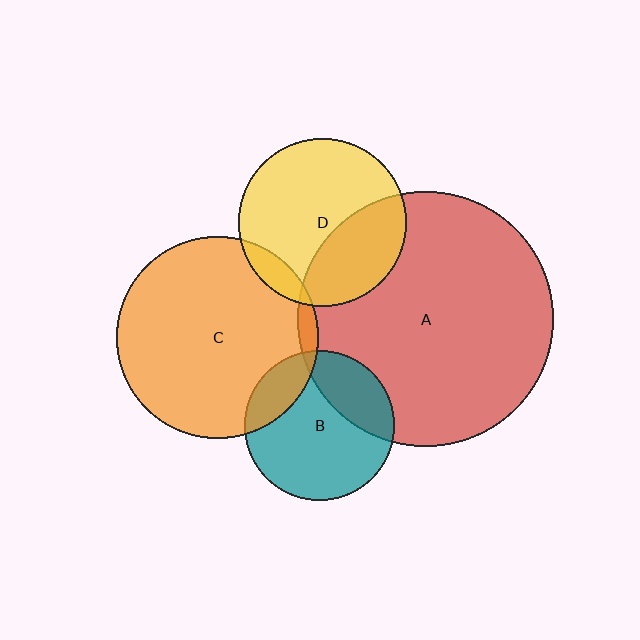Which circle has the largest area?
Circle A (red).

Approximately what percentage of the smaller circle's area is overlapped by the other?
Approximately 35%.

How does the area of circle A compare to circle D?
Approximately 2.3 times.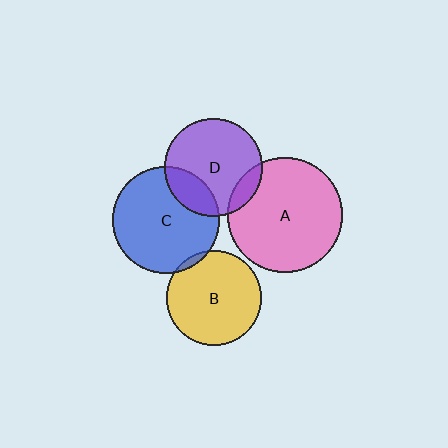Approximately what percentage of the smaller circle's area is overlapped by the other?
Approximately 5%.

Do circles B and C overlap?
Yes.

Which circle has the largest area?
Circle A (pink).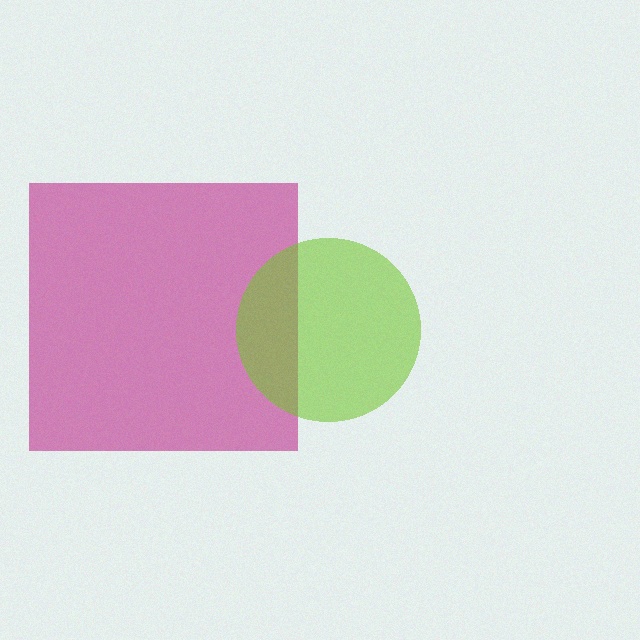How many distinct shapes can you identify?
There are 2 distinct shapes: a magenta square, a lime circle.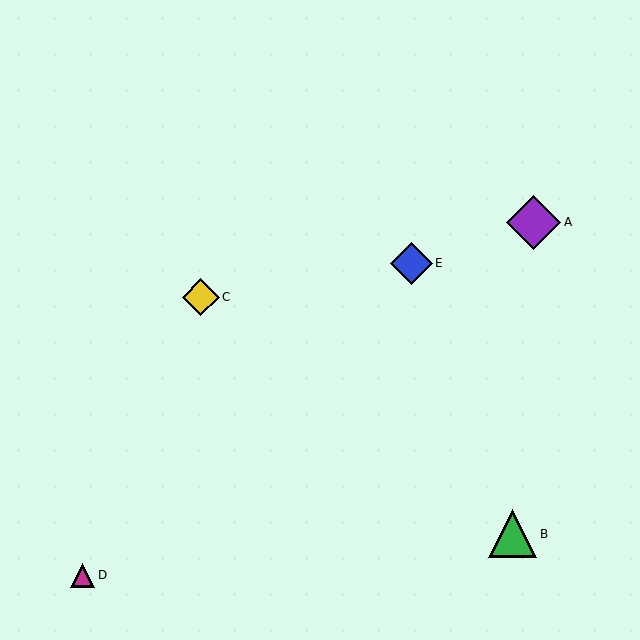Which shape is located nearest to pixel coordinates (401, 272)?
The blue diamond (labeled E) at (411, 263) is nearest to that location.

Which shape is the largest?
The purple diamond (labeled A) is the largest.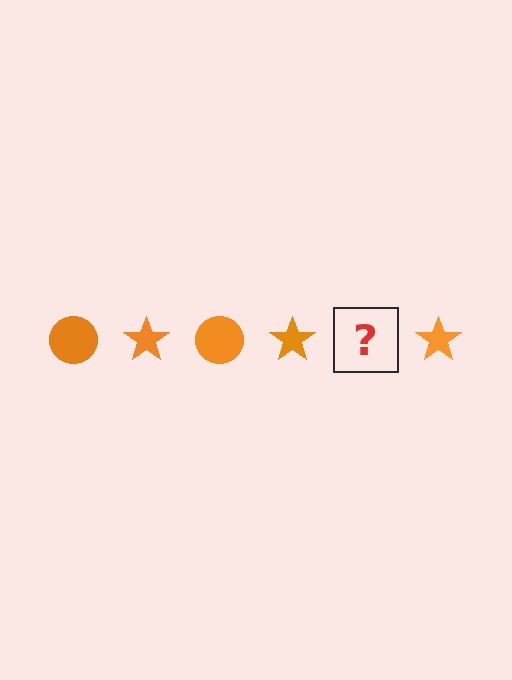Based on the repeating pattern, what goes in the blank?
The blank should be an orange circle.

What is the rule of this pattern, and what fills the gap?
The rule is that the pattern cycles through circle, star shapes in orange. The gap should be filled with an orange circle.